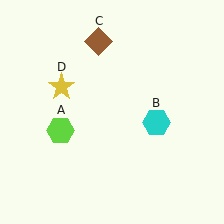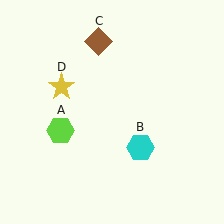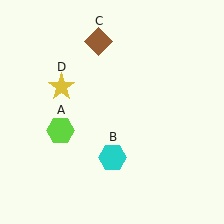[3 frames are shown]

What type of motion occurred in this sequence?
The cyan hexagon (object B) rotated clockwise around the center of the scene.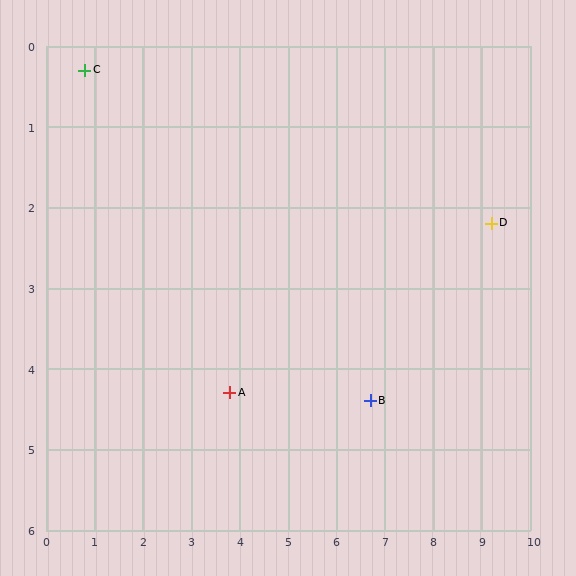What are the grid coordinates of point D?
Point D is at approximately (9.2, 2.2).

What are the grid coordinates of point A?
Point A is at approximately (3.8, 4.3).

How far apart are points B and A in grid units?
Points B and A are about 2.9 grid units apart.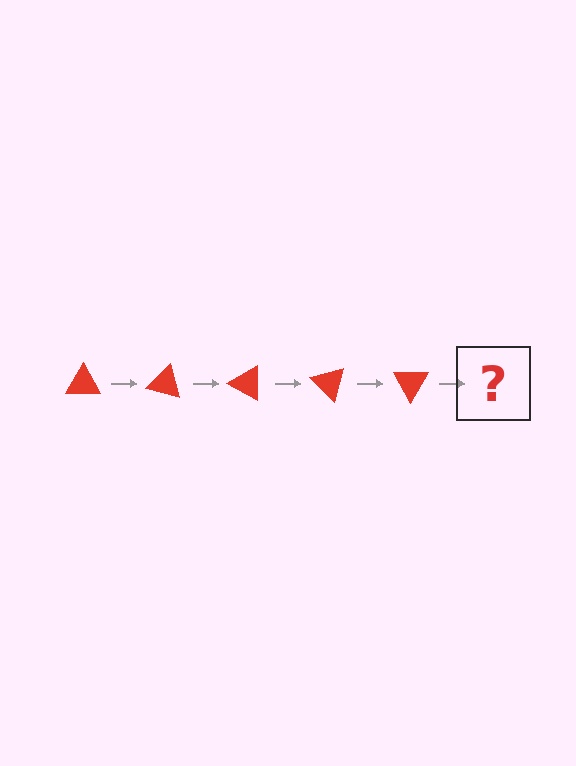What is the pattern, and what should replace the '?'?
The pattern is that the triangle rotates 15 degrees each step. The '?' should be a red triangle rotated 75 degrees.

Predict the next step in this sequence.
The next step is a red triangle rotated 75 degrees.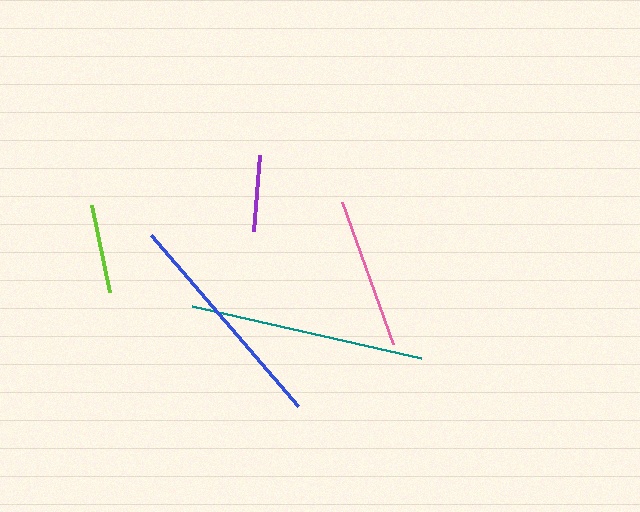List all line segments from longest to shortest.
From longest to shortest: teal, blue, pink, lime, purple.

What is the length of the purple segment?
The purple segment is approximately 76 pixels long.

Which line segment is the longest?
The teal line is the longest at approximately 234 pixels.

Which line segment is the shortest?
The purple line is the shortest at approximately 76 pixels.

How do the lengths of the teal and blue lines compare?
The teal and blue lines are approximately the same length.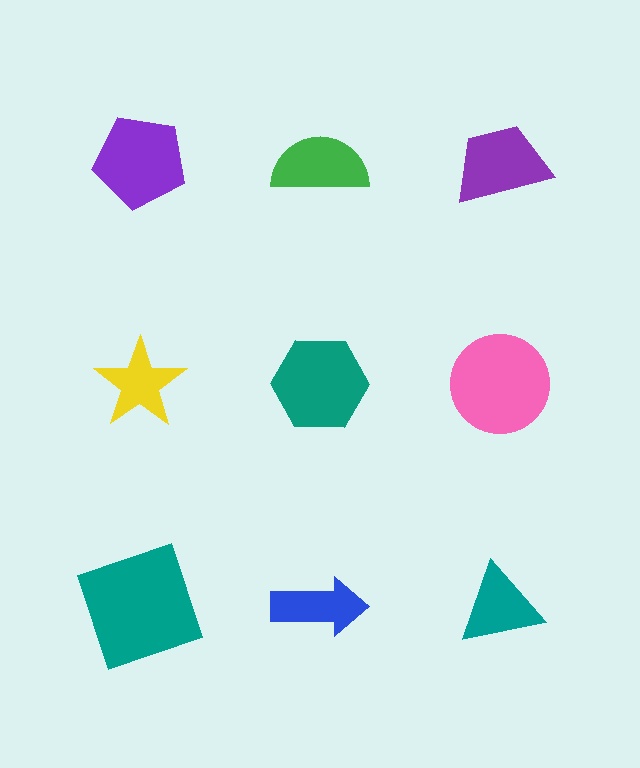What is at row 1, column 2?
A green semicircle.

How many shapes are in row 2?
3 shapes.